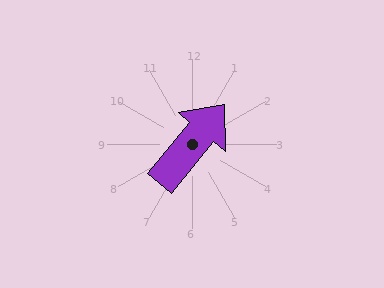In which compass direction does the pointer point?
Northeast.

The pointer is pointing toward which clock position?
Roughly 1 o'clock.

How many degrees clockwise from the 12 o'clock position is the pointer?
Approximately 39 degrees.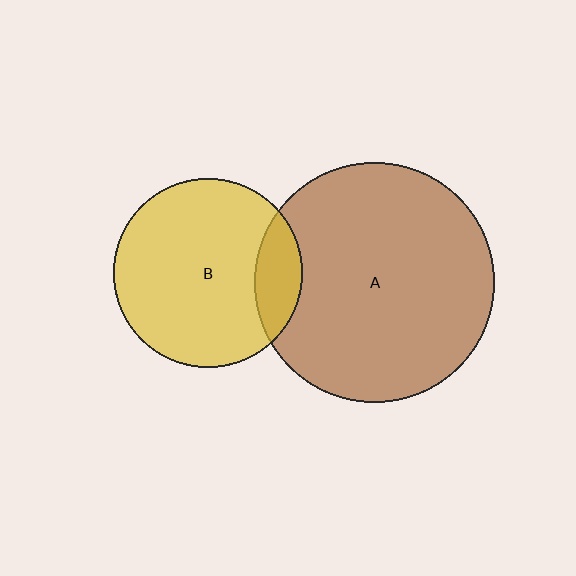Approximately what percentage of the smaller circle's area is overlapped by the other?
Approximately 15%.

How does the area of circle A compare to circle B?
Approximately 1.6 times.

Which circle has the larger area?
Circle A (brown).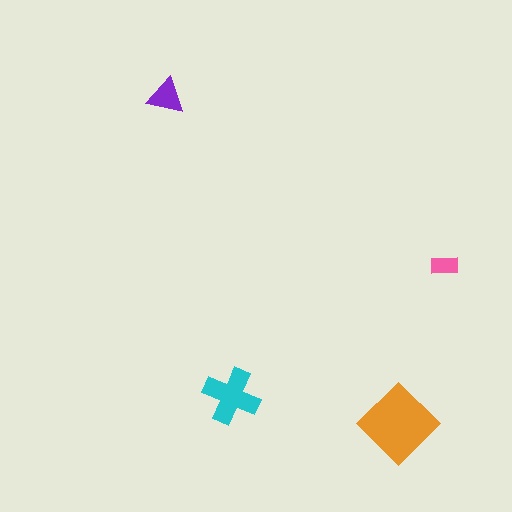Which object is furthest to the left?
The purple triangle is leftmost.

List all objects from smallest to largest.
The pink rectangle, the purple triangle, the cyan cross, the orange diamond.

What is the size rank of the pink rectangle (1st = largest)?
4th.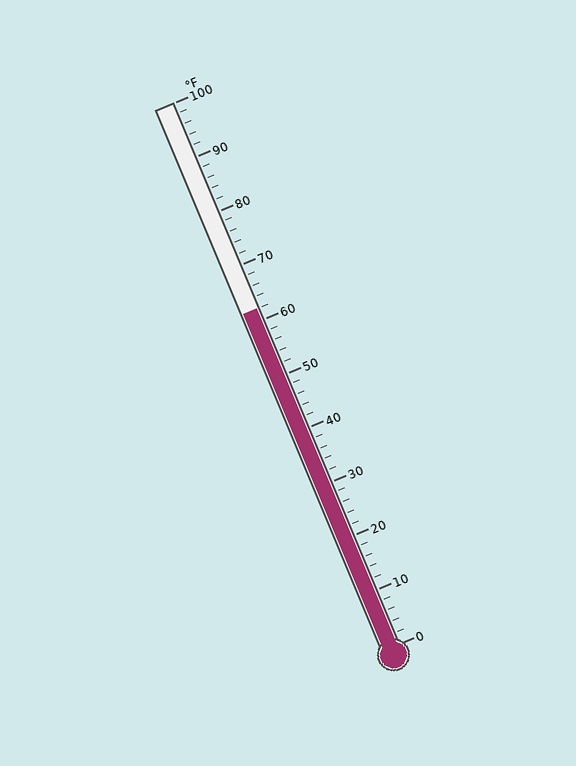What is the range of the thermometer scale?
The thermometer scale ranges from 0°F to 100°F.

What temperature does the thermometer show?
The thermometer shows approximately 62°F.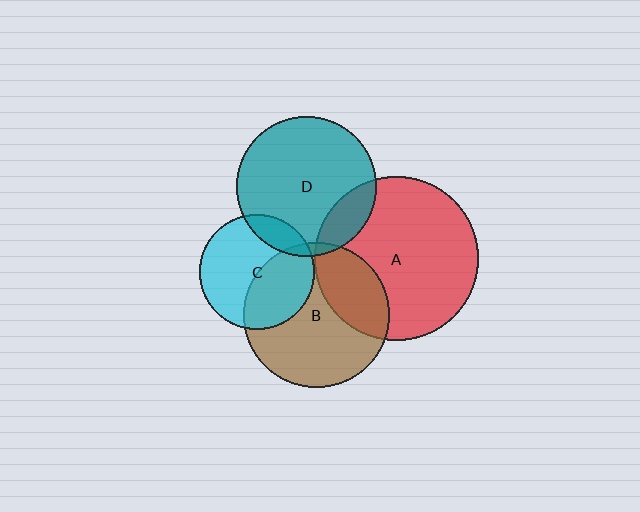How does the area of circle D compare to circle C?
Approximately 1.5 times.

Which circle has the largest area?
Circle A (red).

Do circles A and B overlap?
Yes.